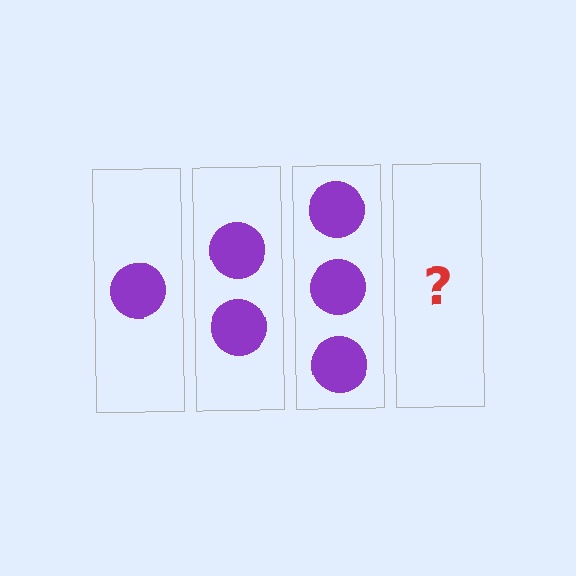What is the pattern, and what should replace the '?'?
The pattern is that each step adds one more circle. The '?' should be 4 circles.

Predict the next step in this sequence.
The next step is 4 circles.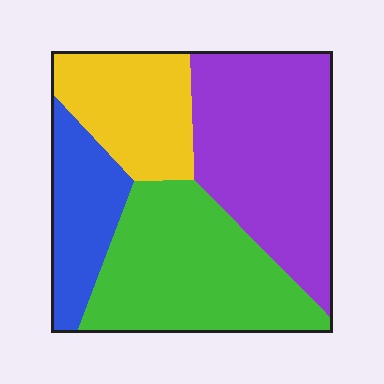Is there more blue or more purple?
Purple.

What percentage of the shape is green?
Green covers 32% of the shape.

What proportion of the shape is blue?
Blue takes up about one sixth (1/6) of the shape.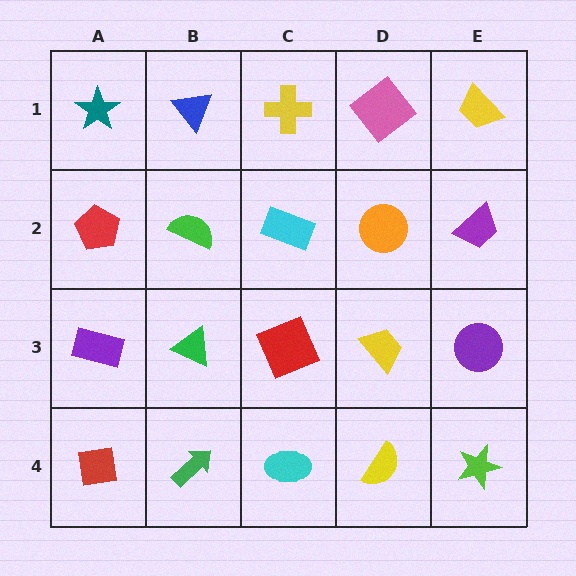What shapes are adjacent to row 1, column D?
An orange circle (row 2, column D), a yellow cross (row 1, column C), a yellow trapezoid (row 1, column E).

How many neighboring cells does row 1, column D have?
3.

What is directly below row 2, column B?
A green triangle.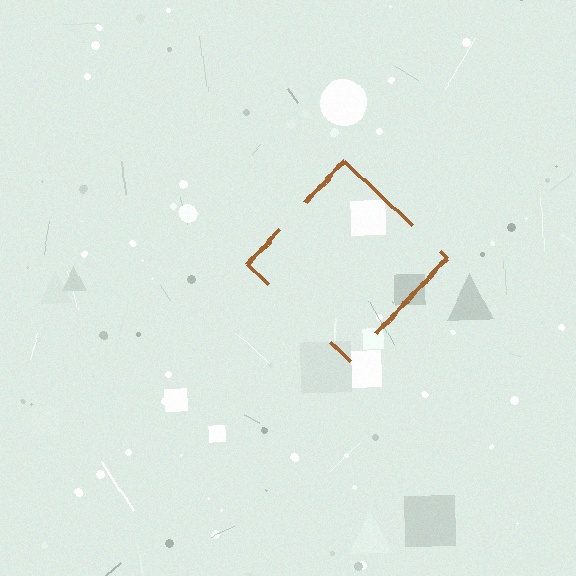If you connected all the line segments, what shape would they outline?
They would outline a diamond.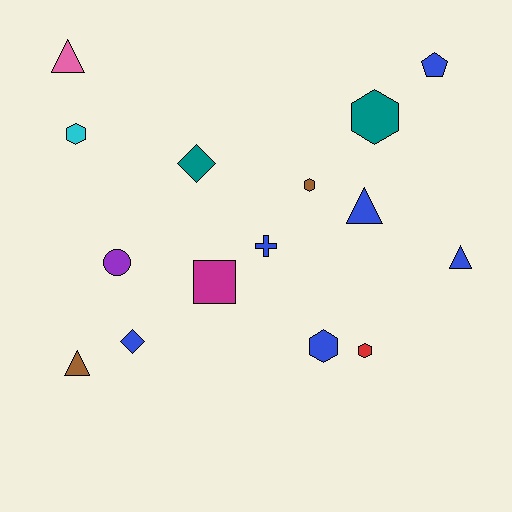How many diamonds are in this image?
There are 2 diamonds.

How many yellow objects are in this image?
There are no yellow objects.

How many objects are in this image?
There are 15 objects.